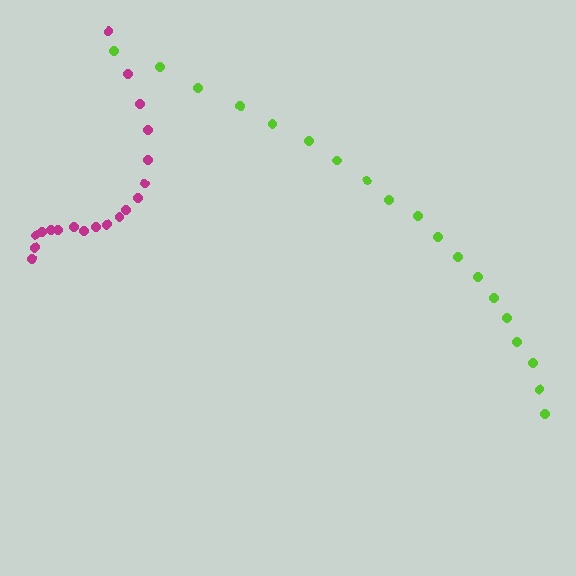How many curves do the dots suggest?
There are 2 distinct paths.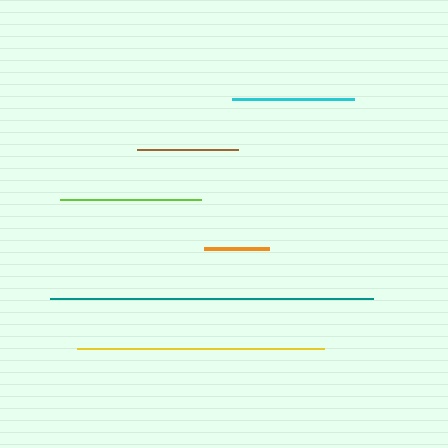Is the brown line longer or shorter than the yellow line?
The yellow line is longer than the brown line.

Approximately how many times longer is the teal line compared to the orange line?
The teal line is approximately 5.0 times the length of the orange line.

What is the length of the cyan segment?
The cyan segment is approximately 122 pixels long.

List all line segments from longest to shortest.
From longest to shortest: teal, yellow, lime, cyan, brown, orange.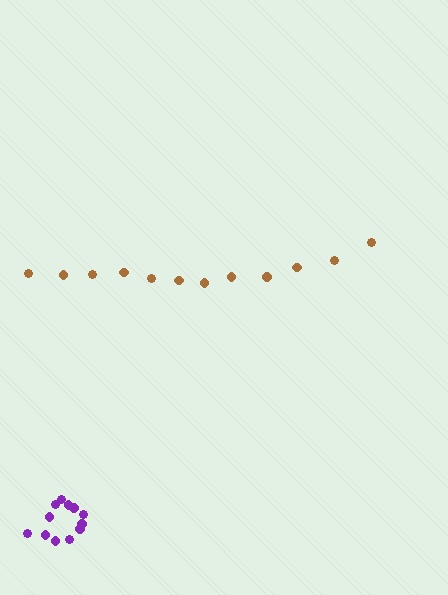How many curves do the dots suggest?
There are 2 distinct paths.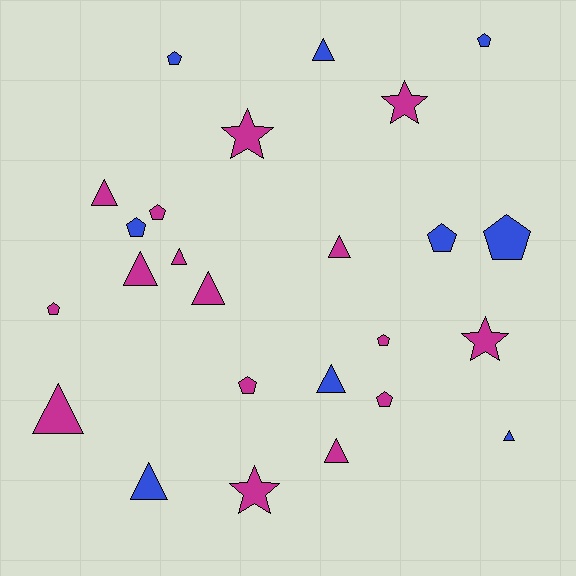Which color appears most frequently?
Magenta, with 16 objects.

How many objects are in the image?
There are 25 objects.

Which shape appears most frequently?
Triangle, with 11 objects.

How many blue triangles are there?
There are 4 blue triangles.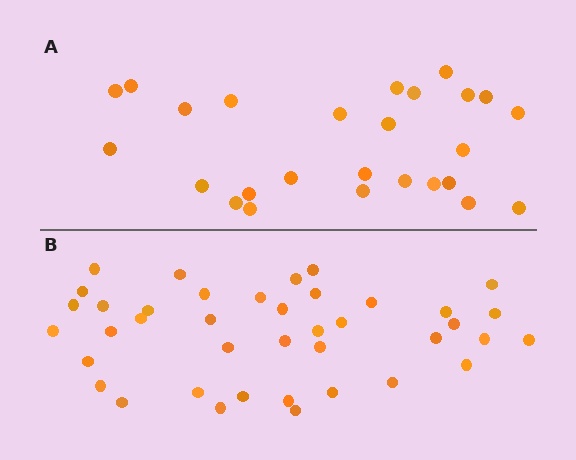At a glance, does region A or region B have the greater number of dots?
Region B (the bottom region) has more dots.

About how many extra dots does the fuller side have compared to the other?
Region B has approximately 15 more dots than region A.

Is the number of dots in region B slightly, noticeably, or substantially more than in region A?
Region B has substantially more. The ratio is roughly 1.5 to 1.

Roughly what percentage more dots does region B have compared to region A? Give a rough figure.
About 55% more.